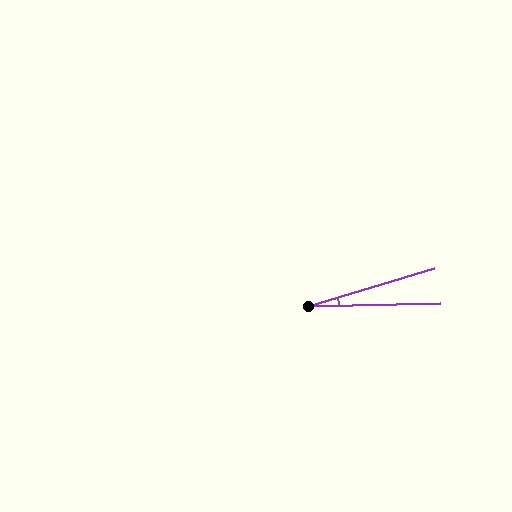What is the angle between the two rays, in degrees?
Approximately 16 degrees.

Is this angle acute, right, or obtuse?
It is acute.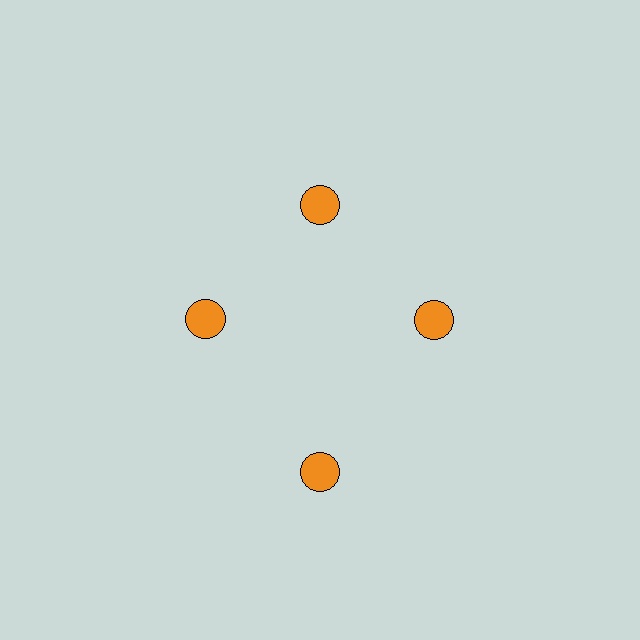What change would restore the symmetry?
The symmetry would be restored by moving it inward, back onto the ring so that all 4 circles sit at equal angles and equal distance from the center.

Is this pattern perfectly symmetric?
No. The 4 orange circles are arranged in a ring, but one element near the 6 o'clock position is pushed outward from the center, breaking the 4-fold rotational symmetry.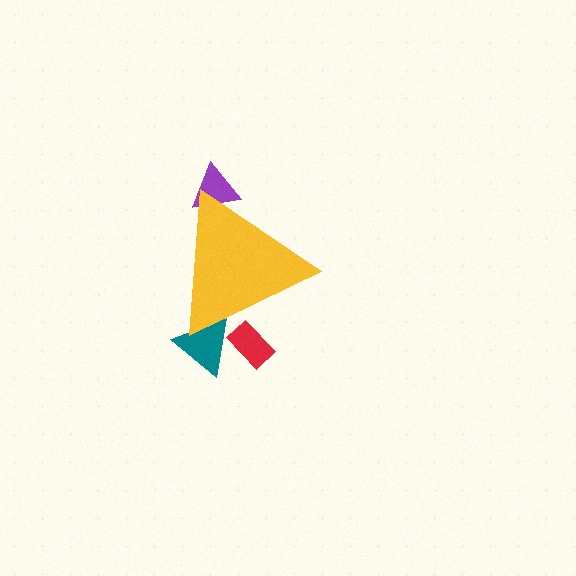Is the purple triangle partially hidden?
Yes, the purple triangle is partially hidden behind the yellow triangle.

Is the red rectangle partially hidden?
Yes, the red rectangle is partially hidden behind the yellow triangle.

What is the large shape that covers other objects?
A yellow triangle.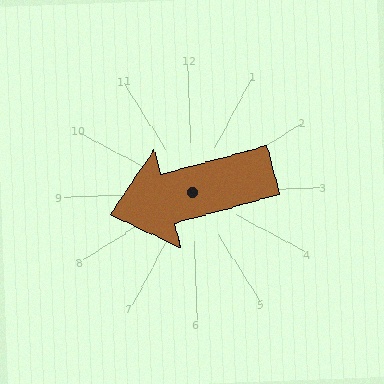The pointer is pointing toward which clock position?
Roughly 9 o'clock.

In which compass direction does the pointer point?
West.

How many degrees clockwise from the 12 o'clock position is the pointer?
Approximately 257 degrees.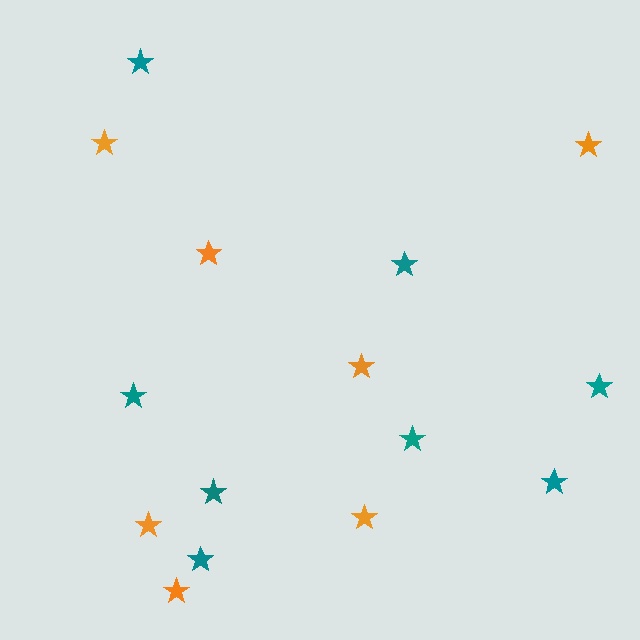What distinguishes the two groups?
There are 2 groups: one group of orange stars (7) and one group of teal stars (8).